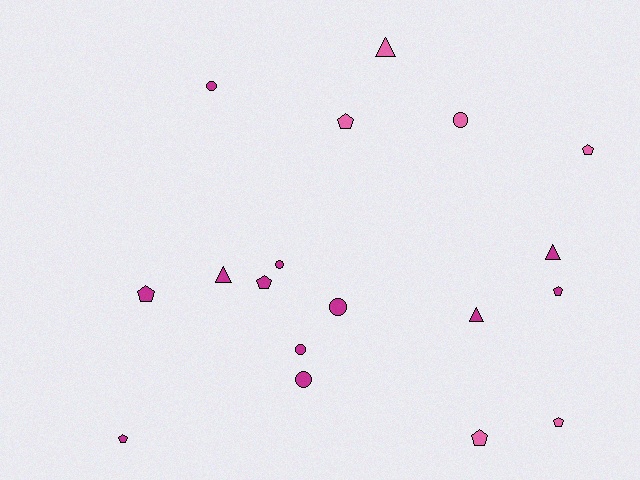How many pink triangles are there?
There is 1 pink triangle.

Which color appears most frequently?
Magenta, with 12 objects.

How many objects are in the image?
There are 18 objects.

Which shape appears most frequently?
Pentagon, with 8 objects.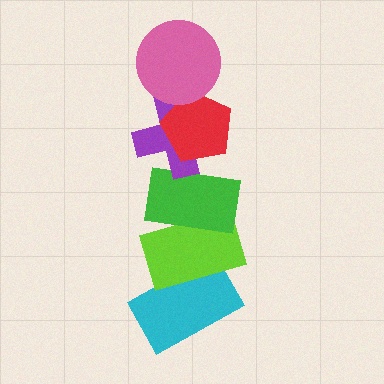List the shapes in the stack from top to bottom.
From top to bottom: the pink circle, the red pentagon, the purple cross, the green rectangle, the lime rectangle, the cyan rectangle.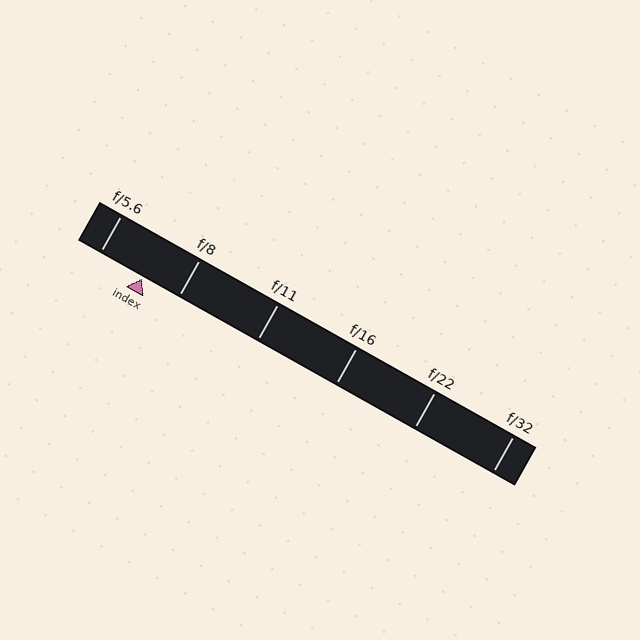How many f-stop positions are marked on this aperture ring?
There are 6 f-stop positions marked.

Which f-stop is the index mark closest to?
The index mark is closest to f/8.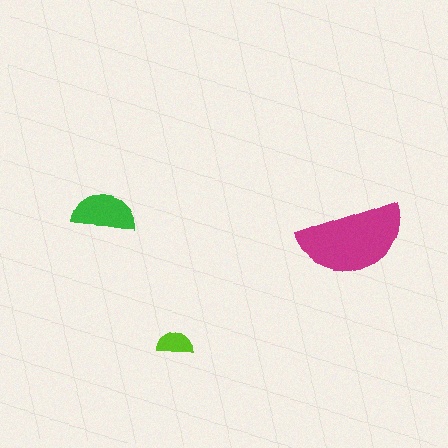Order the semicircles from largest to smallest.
the magenta one, the green one, the lime one.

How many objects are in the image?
There are 3 objects in the image.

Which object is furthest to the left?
The green semicircle is leftmost.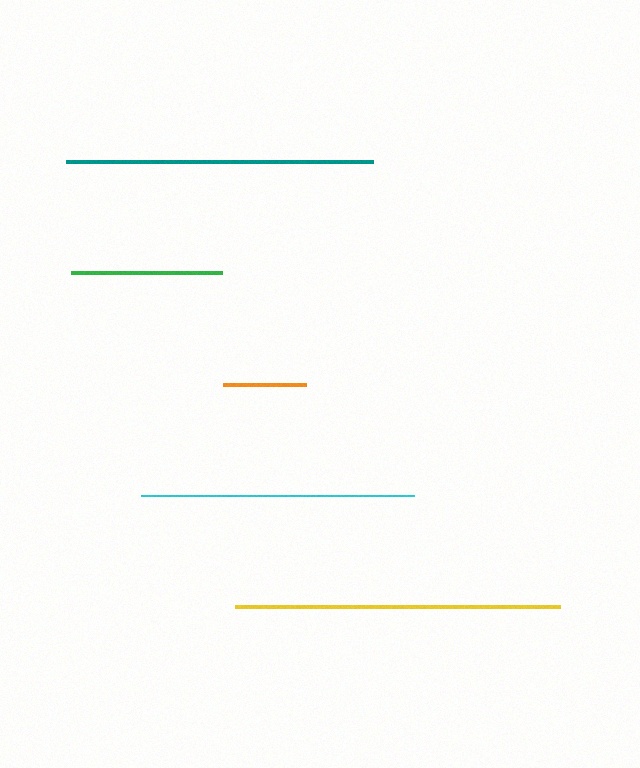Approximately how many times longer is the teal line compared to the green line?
The teal line is approximately 2.0 times the length of the green line.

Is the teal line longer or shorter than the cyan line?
The teal line is longer than the cyan line.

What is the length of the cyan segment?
The cyan segment is approximately 273 pixels long.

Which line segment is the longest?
The yellow line is the longest at approximately 325 pixels.